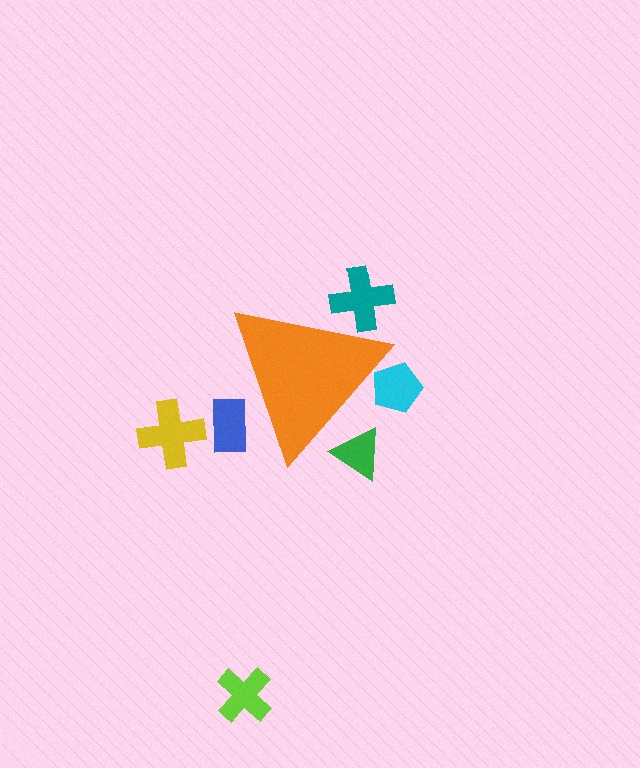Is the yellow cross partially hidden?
No, the yellow cross is fully visible.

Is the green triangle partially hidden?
Yes, the green triangle is partially hidden behind the orange triangle.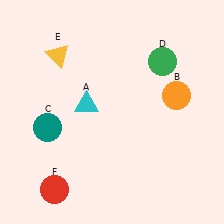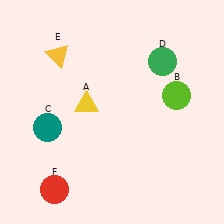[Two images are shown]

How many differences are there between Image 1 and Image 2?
There are 2 differences between the two images.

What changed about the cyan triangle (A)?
In Image 1, A is cyan. In Image 2, it changed to yellow.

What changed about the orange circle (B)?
In Image 1, B is orange. In Image 2, it changed to lime.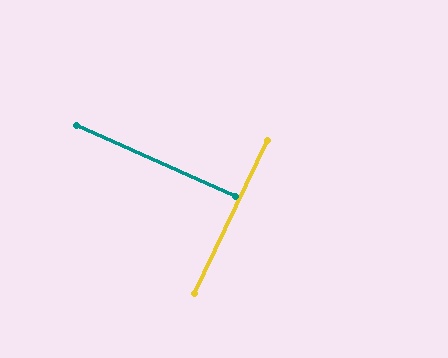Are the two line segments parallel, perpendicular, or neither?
Perpendicular — they meet at approximately 89°.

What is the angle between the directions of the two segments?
Approximately 89 degrees.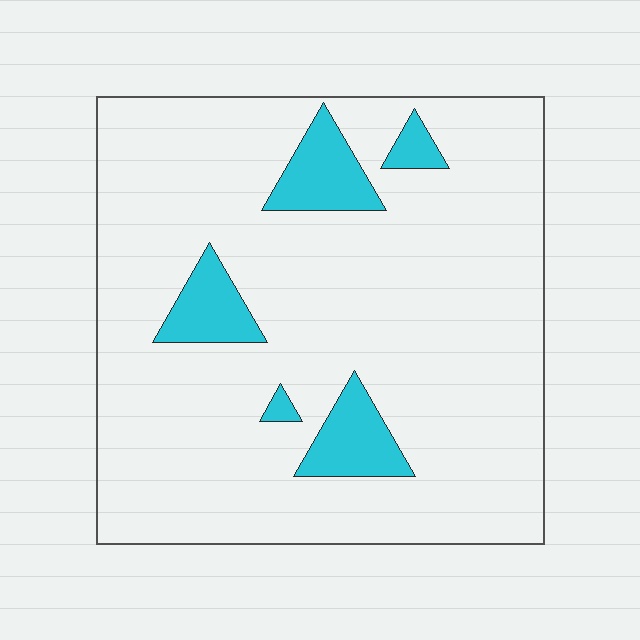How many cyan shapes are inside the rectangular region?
5.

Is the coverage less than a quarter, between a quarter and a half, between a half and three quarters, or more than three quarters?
Less than a quarter.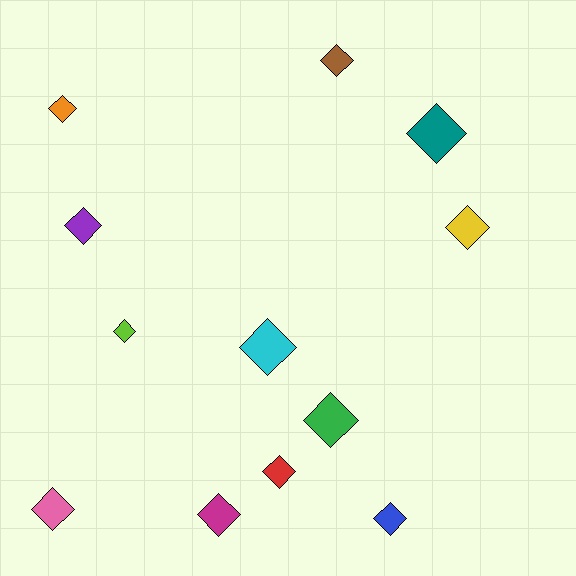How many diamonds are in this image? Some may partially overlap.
There are 12 diamonds.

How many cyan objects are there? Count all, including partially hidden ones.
There is 1 cyan object.